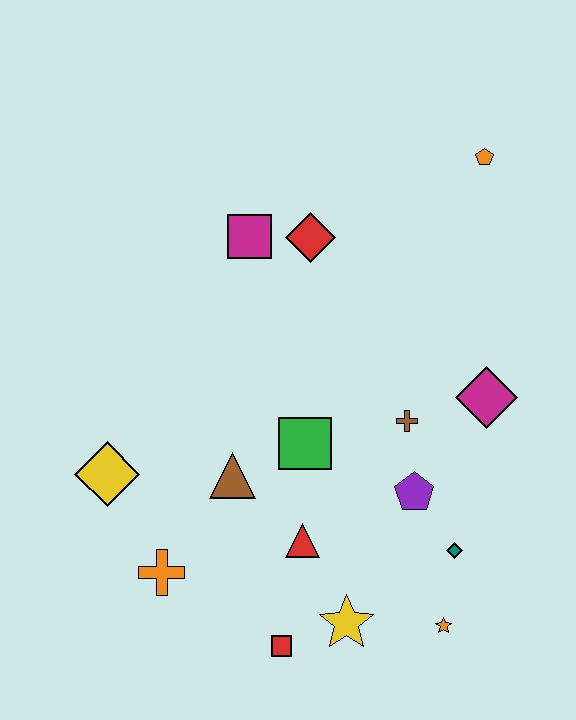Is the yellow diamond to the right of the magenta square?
No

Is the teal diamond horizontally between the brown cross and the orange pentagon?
Yes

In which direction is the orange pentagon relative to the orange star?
The orange pentagon is above the orange star.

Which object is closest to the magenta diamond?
The brown cross is closest to the magenta diamond.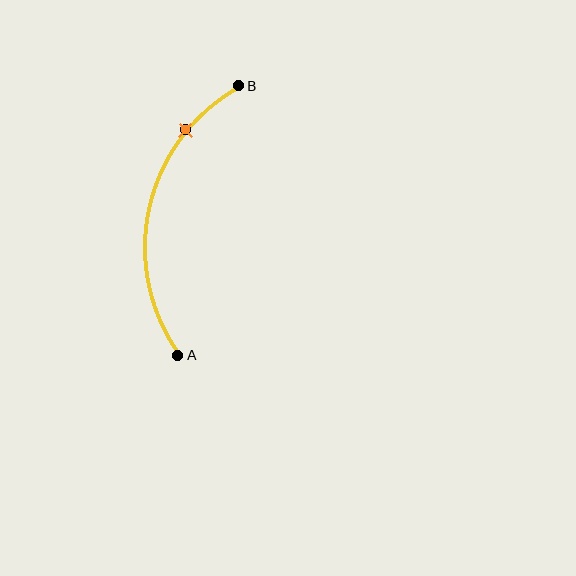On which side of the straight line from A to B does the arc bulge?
The arc bulges to the left of the straight line connecting A and B.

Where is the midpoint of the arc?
The arc midpoint is the point on the curve farthest from the straight line joining A and B. It sits to the left of that line.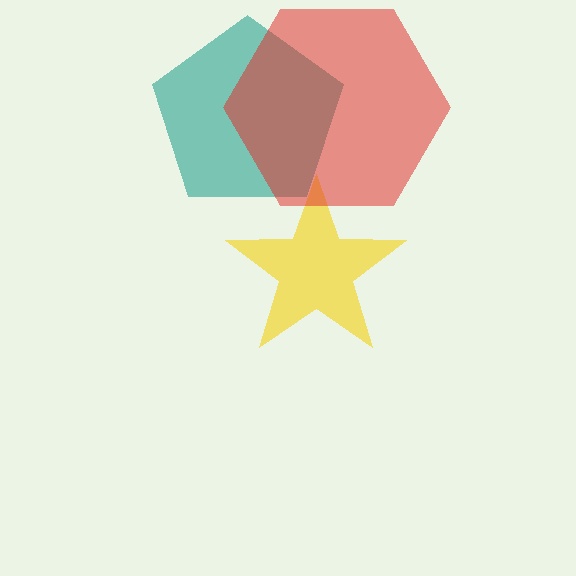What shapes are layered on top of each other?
The layered shapes are: a yellow star, a teal pentagon, a red hexagon.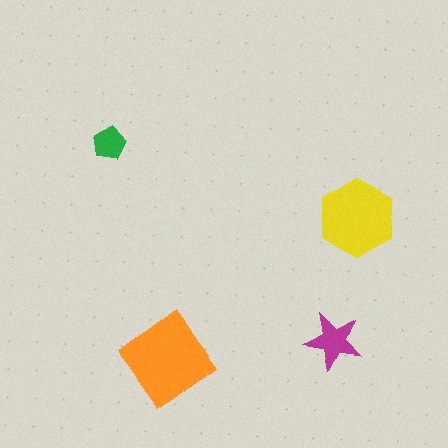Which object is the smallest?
The green pentagon.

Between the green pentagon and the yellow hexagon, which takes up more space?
The yellow hexagon.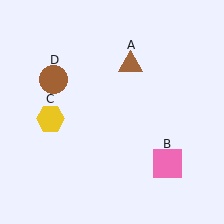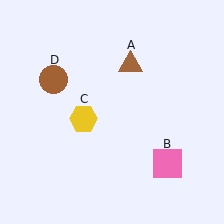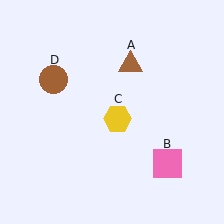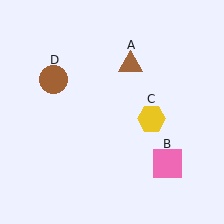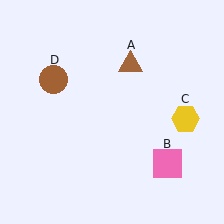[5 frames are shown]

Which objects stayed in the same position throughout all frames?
Brown triangle (object A) and pink square (object B) and brown circle (object D) remained stationary.